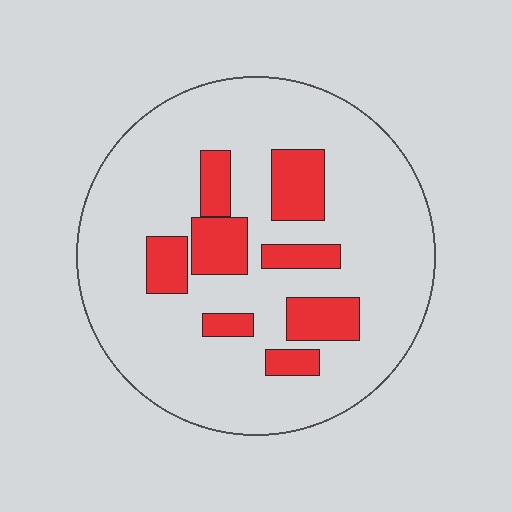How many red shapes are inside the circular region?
8.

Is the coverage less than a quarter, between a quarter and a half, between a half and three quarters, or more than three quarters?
Less than a quarter.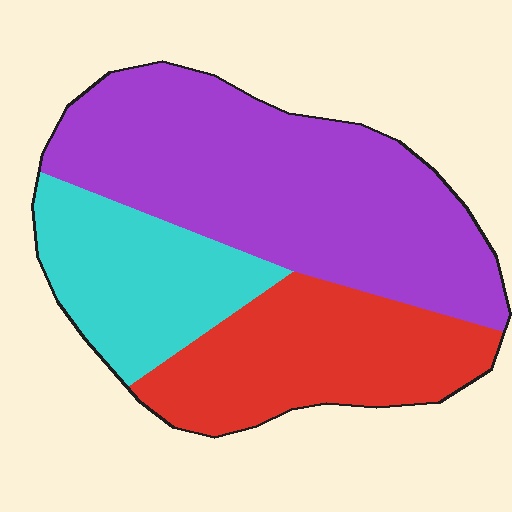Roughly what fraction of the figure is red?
Red covers around 30% of the figure.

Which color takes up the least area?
Cyan, at roughly 20%.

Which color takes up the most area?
Purple, at roughly 50%.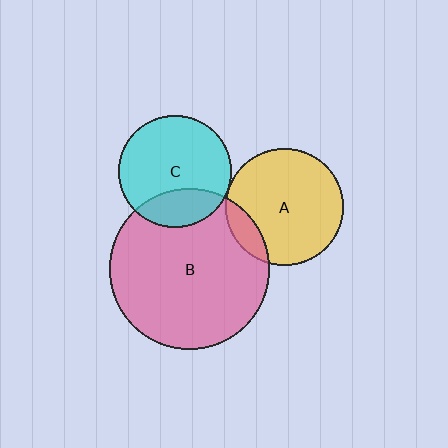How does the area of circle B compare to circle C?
Approximately 2.1 times.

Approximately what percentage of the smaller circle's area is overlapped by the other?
Approximately 15%.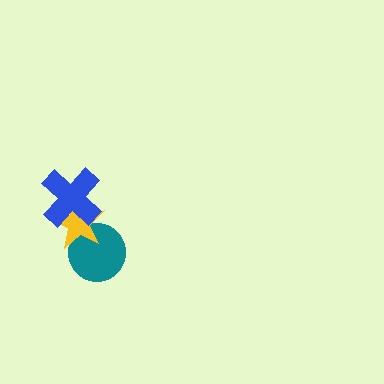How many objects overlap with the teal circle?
1 object overlaps with the teal circle.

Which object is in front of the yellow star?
The blue cross is in front of the yellow star.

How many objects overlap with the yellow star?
2 objects overlap with the yellow star.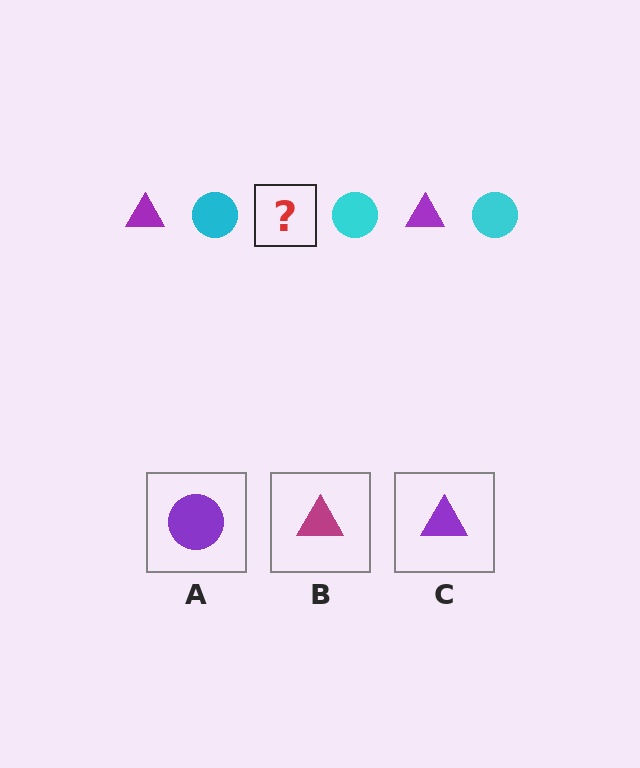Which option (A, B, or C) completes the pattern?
C.